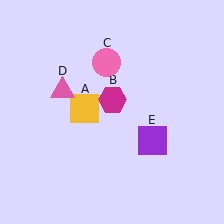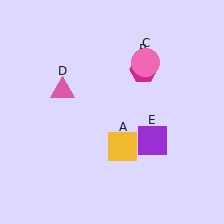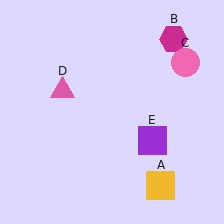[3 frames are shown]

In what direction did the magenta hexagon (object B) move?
The magenta hexagon (object B) moved up and to the right.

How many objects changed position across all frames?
3 objects changed position: yellow square (object A), magenta hexagon (object B), pink circle (object C).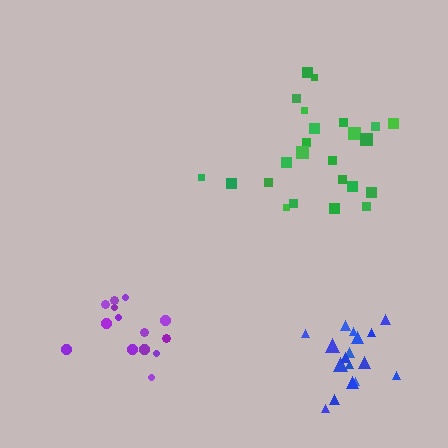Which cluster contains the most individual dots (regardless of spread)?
Green (24).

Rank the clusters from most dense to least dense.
blue, purple, green.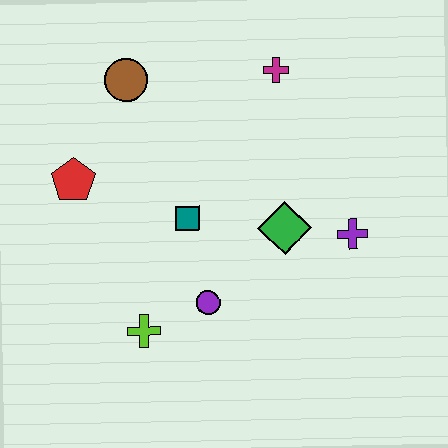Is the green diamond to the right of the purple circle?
Yes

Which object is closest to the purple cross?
The green diamond is closest to the purple cross.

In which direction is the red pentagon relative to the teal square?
The red pentagon is to the left of the teal square.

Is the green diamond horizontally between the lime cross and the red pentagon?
No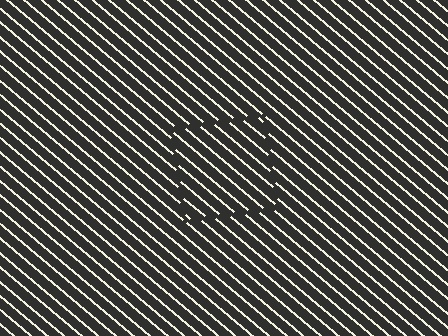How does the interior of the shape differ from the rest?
The interior of the shape contains the same grating, shifted by half a period — the contour is defined by the phase discontinuity where line-ends from the inner and outer gratings abut.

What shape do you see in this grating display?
An illusory square. The interior of the shape contains the same grating, shifted by half a period — the contour is defined by the phase discontinuity where line-ends from the inner and outer gratings abut.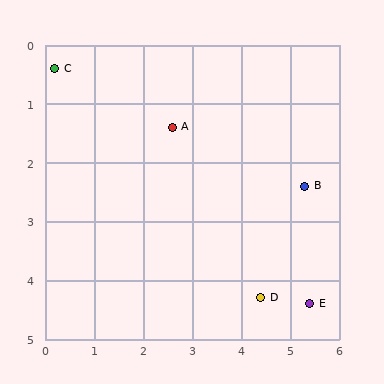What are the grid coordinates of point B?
Point B is at approximately (5.3, 2.4).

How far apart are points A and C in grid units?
Points A and C are about 2.6 grid units apart.